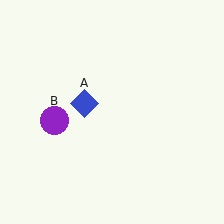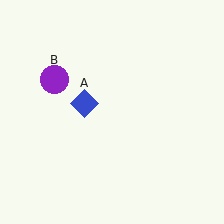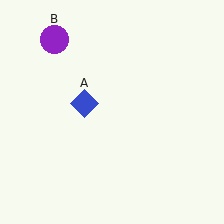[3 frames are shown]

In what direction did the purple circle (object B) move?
The purple circle (object B) moved up.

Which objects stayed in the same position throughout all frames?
Blue diamond (object A) remained stationary.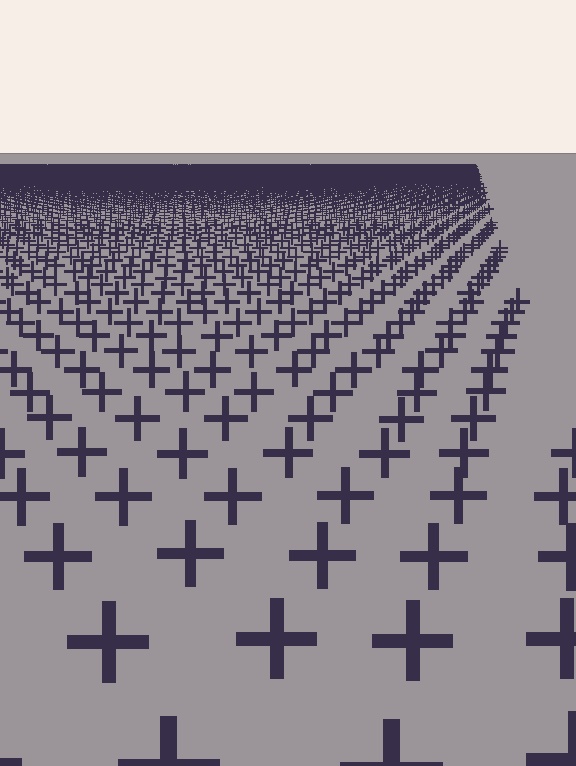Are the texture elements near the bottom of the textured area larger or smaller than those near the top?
Larger. Near the bottom, elements are closer to the viewer and appear at a bigger on-screen size.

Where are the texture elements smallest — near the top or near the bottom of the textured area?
Near the top.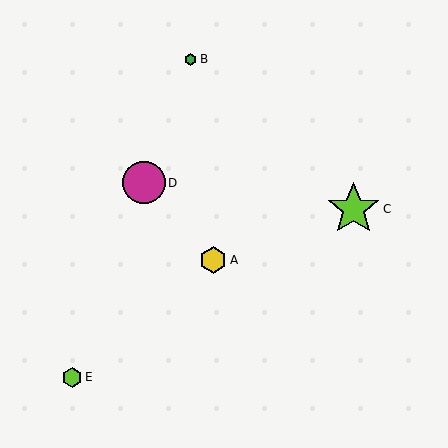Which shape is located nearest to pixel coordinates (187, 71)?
The green hexagon (labeled B) at (191, 60) is nearest to that location.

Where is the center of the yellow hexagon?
The center of the yellow hexagon is at (213, 260).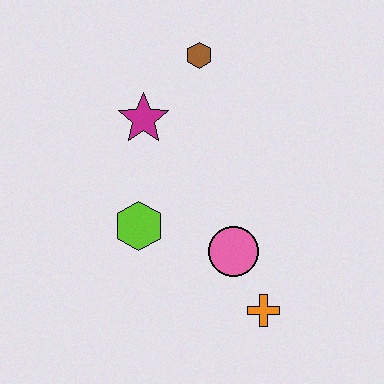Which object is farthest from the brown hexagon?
The orange cross is farthest from the brown hexagon.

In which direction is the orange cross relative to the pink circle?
The orange cross is below the pink circle.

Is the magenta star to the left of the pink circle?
Yes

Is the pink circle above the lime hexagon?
No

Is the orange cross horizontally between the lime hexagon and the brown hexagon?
No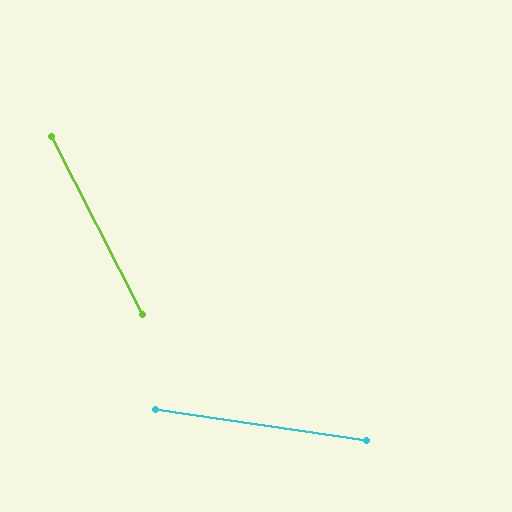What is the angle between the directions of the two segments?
Approximately 55 degrees.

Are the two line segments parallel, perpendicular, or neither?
Neither parallel nor perpendicular — they differ by about 55°.